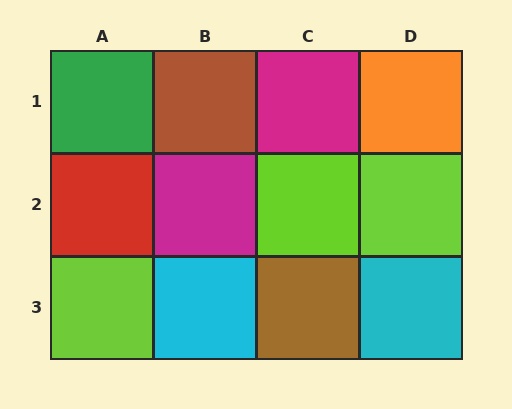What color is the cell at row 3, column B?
Cyan.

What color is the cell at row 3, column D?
Cyan.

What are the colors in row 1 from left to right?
Green, brown, magenta, orange.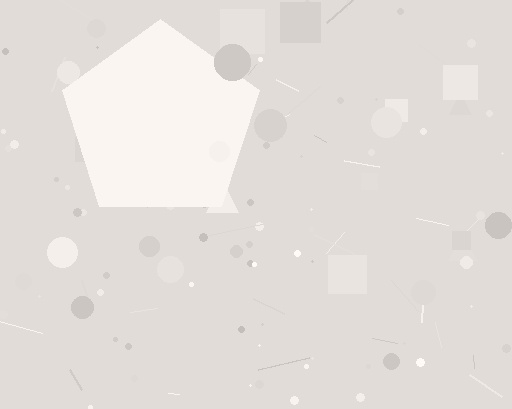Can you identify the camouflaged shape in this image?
The camouflaged shape is a pentagon.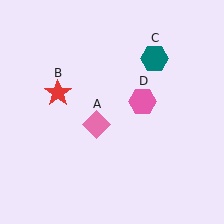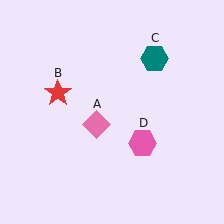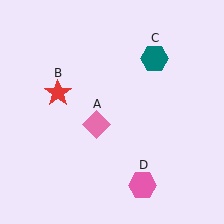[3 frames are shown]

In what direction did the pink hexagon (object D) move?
The pink hexagon (object D) moved down.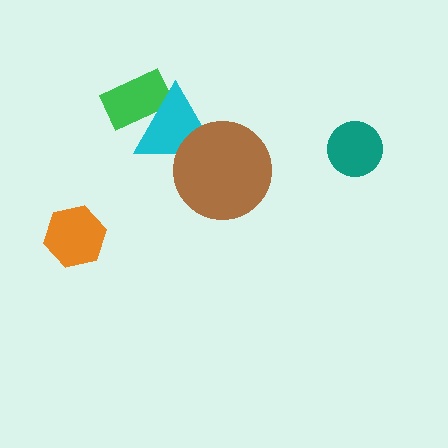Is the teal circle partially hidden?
No, no other shape covers it.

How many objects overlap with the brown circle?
1 object overlaps with the brown circle.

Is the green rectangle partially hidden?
Yes, it is partially covered by another shape.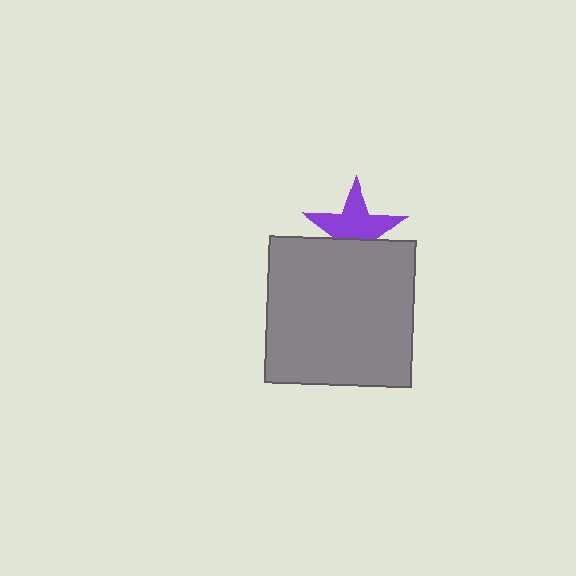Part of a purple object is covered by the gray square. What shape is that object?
It is a star.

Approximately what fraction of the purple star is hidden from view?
Roughly 37% of the purple star is hidden behind the gray square.